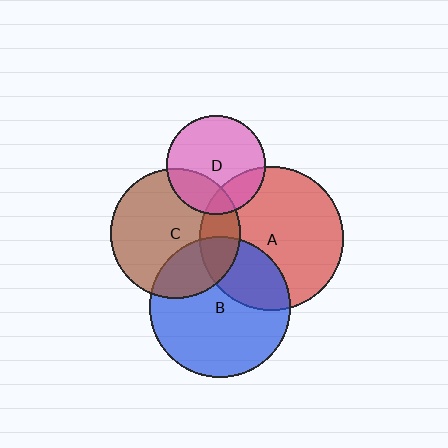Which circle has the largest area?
Circle A (red).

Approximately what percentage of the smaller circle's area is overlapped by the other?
Approximately 25%.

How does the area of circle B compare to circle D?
Approximately 2.0 times.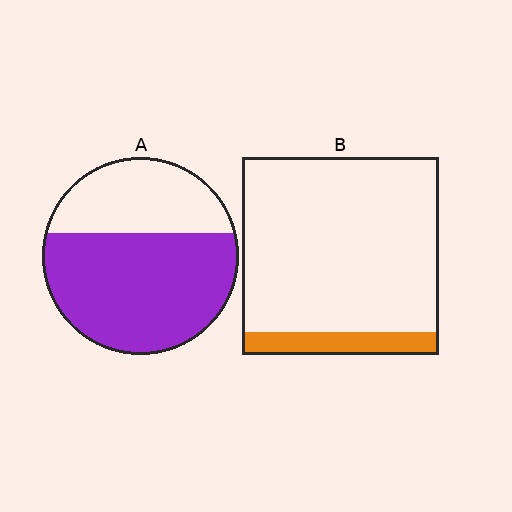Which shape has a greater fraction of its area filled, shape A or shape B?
Shape A.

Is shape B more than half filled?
No.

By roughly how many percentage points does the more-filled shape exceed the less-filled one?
By roughly 55 percentage points (A over B).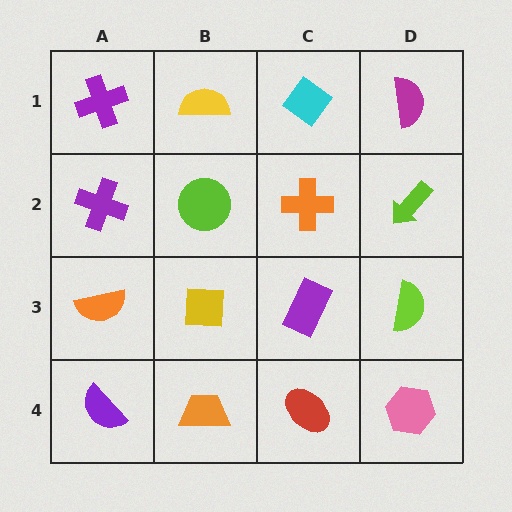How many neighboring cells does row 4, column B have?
3.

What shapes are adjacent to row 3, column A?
A purple cross (row 2, column A), a purple semicircle (row 4, column A), a yellow square (row 3, column B).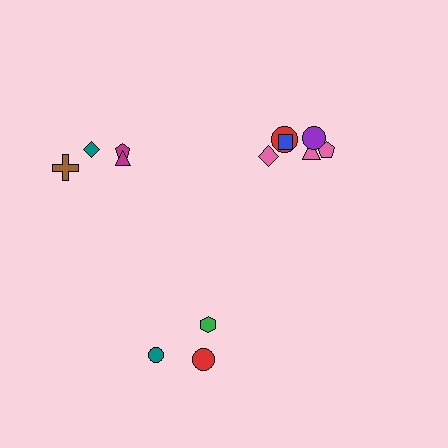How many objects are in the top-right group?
There are 6 objects.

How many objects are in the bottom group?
There are 3 objects.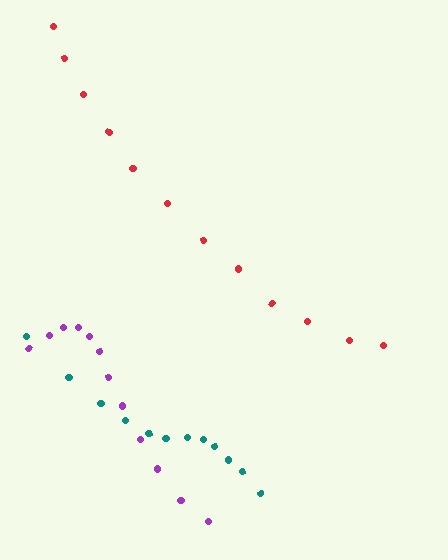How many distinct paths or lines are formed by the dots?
There are 3 distinct paths.